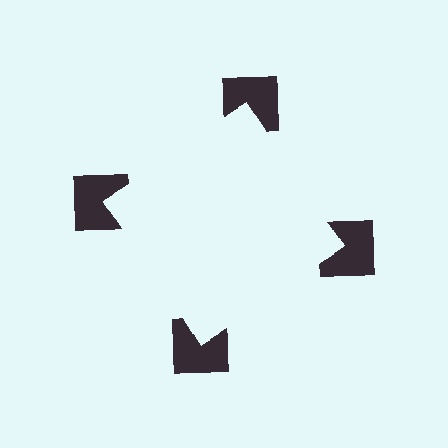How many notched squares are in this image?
There are 4 — one at each vertex of the illusory square.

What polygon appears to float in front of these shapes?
An illusory square — its edges are inferred from the aligned wedge cuts in the notched squares, not physically drawn.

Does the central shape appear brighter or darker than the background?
It typically appears slightly brighter than the background, even though no actual brightness change is drawn.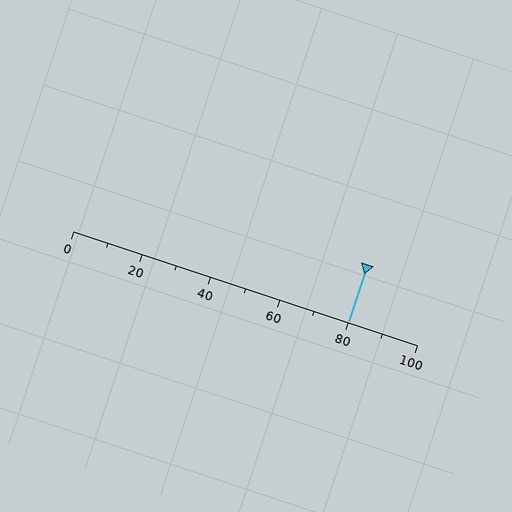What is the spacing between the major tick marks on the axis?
The major ticks are spaced 20 apart.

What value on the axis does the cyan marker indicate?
The marker indicates approximately 80.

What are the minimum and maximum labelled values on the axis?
The axis runs from 0 to 100.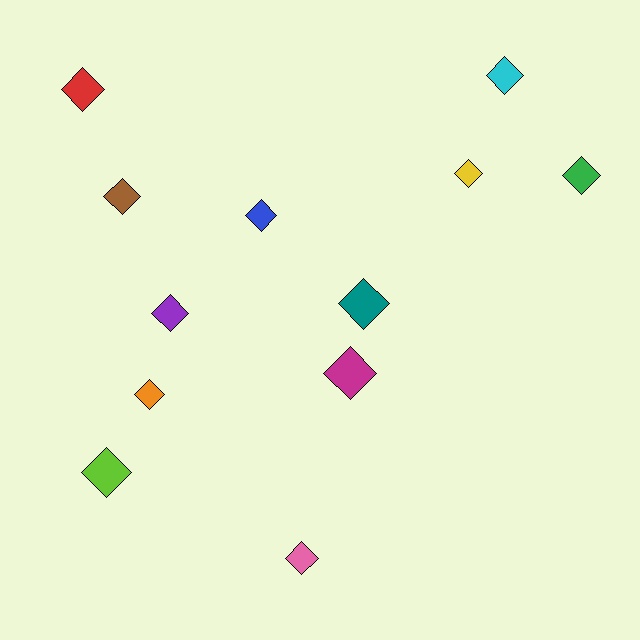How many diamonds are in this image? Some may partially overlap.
There are 12 diamonds.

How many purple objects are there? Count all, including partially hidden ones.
There is 1 purple object.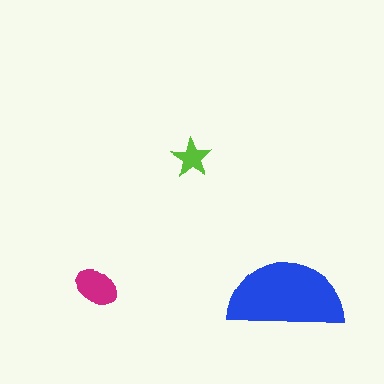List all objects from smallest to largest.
The lime star, the magenta ellipse, the blue semicircle.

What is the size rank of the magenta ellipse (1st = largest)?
2nd.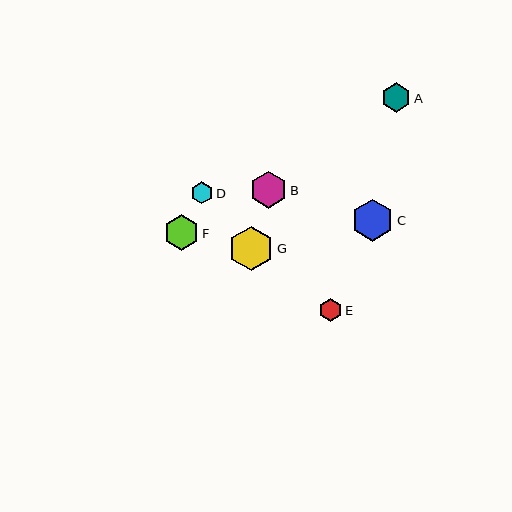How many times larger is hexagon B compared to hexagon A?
Hexagon B is approximately 1.2 times the size of hexagon A.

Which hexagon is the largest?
Hexagon G is the largest with a size of approximately 45 pixels.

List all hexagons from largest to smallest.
From largest to smallest: G, C, B, F, A, E, D.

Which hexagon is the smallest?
Hexagon D is the smallest with a size of approximately 22 pixels.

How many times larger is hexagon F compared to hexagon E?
Hexagon F is approximately 1.6 times the size of hexagon E.